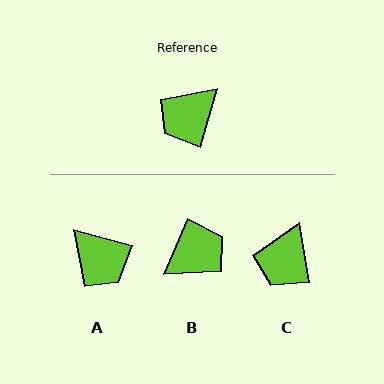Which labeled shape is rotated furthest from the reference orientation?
B, about 172 degrees away.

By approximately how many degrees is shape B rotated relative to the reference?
Approximately 172 degrees counter-clockwise.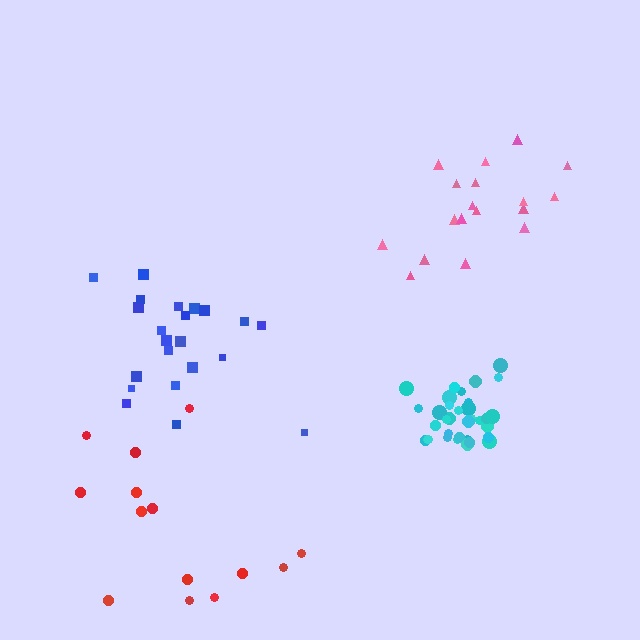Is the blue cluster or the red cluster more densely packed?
Blue.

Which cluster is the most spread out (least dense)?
Red.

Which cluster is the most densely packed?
Cyan.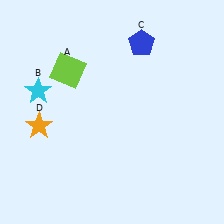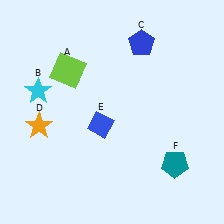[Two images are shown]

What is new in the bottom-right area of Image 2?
A teal pentagon (F) was added in the bottom-right area of Image 2.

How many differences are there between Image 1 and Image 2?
There are 2 differences between the two images.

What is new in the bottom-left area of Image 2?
A blue diamond (E) was added in the bottom-left area of Image 2.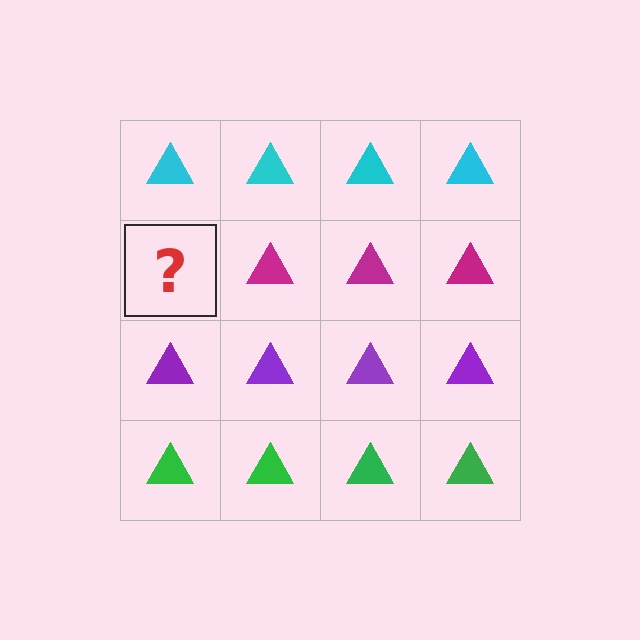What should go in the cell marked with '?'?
The missing cell should contain a magenta triangle.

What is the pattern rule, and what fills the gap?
The rule is that each row has a consistent color. The gap should be filled with a magenta triangle.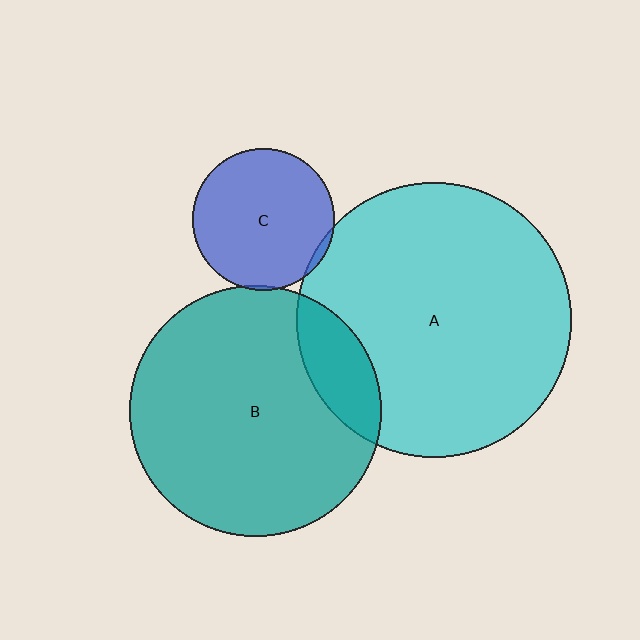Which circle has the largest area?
Circle A (cyan).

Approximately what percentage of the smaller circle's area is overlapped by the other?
Approximately 15%.